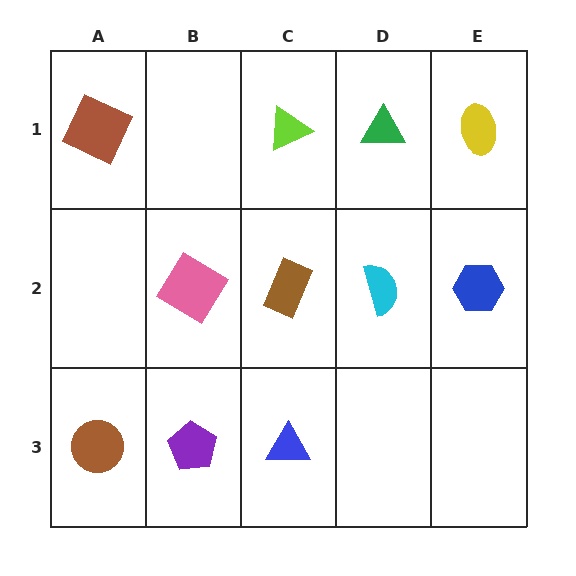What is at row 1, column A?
A brown square.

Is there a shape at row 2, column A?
No, that cell is empty.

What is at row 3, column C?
A blue triangle.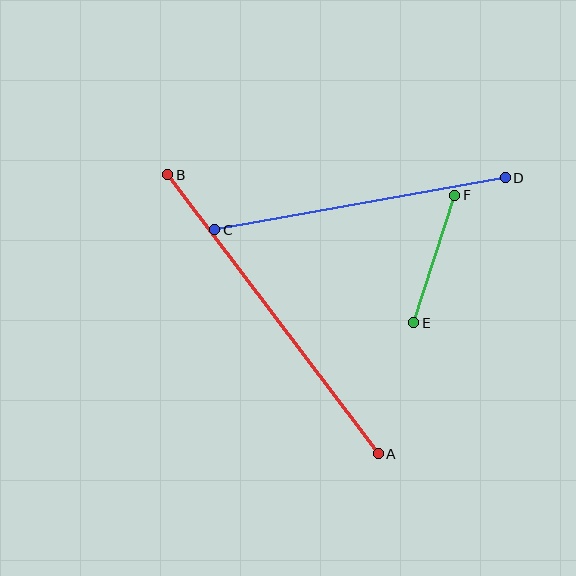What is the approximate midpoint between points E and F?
The midpoint is at approximately (434, 259) pixels.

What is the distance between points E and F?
The distance is approximately 134 pixels.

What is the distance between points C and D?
The distance is approximately 295 pixels.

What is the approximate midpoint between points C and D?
The midpoint is at approximately (360, 204) pixels.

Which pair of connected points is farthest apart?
Points A and B are farthest apart.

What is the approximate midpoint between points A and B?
The midpoint is at approximately (273, 314) pixels.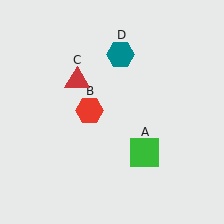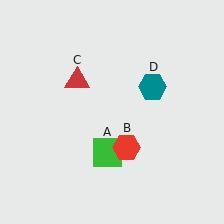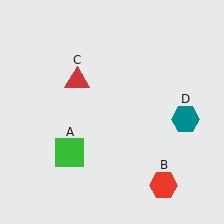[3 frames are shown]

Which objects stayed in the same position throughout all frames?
Red triangle (object C) remained stationary.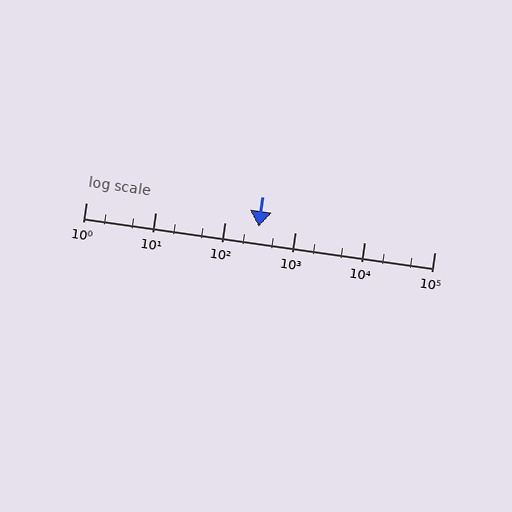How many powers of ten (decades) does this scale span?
The scale spans 5 decades, from 1 to 100000.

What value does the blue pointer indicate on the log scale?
The pointer indicates approximately 300.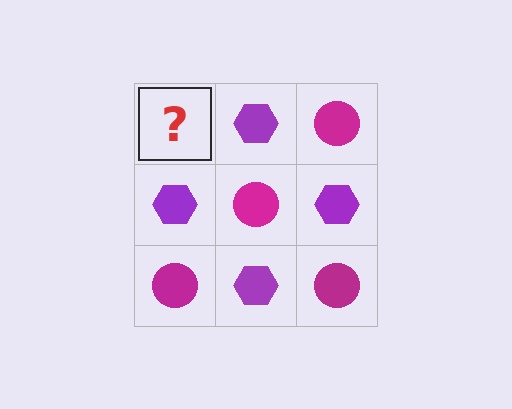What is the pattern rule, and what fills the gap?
The rule is that it alternates magenta circle and purple hexagon in a checkerboard pattern. The gap should be filled with a magenta circle.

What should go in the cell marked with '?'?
The missing cell should contain a magenta circle.